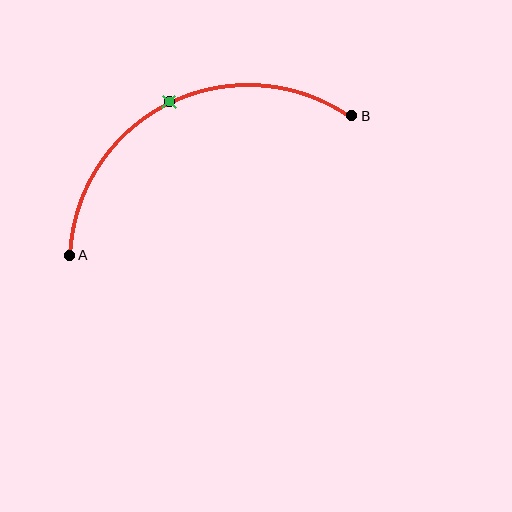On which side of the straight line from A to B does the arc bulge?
The arc bulges above the straight line connecting A and B.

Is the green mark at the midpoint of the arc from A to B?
Yes. The green mark lies on the arc at equal arc-length from both A and B — it is the arc midpoint.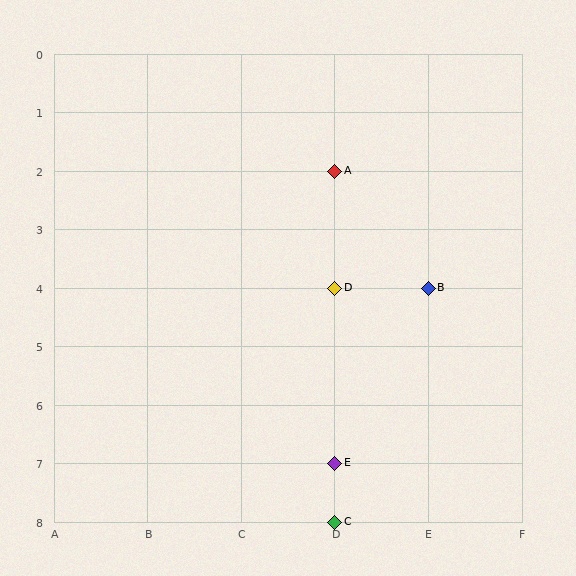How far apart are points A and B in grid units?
Points A and B are 1 column and 2 rows apart (about 2.2 grid units diagonally).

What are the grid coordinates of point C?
Point C is at grid coordinates (D, 8).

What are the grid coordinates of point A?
Point A is at grid coordinates (D, 2).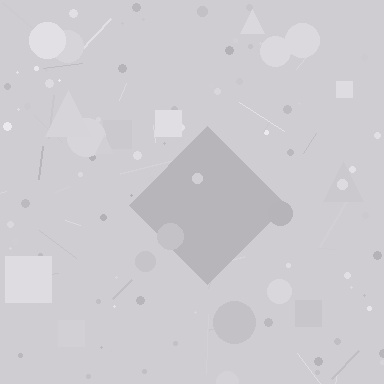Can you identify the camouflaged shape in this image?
The camouflaged shape is a diamond.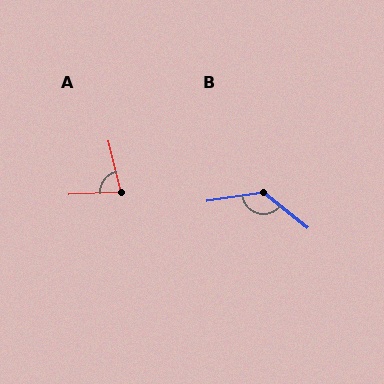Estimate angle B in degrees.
Approximately 133 degrees.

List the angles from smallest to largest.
A (79°), B (133°).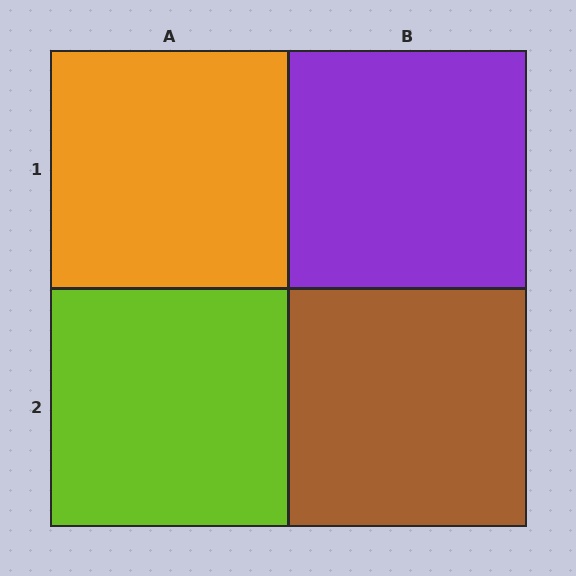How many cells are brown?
1 cell is brown.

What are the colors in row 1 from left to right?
Orange, purple.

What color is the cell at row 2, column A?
Lime.